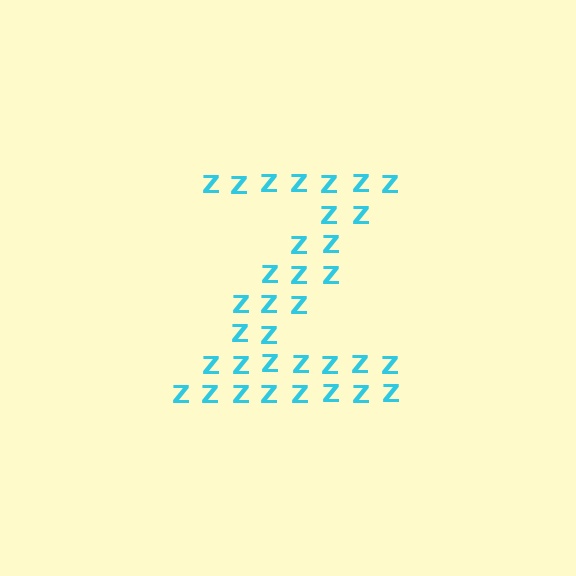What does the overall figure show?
The overall figure shows the letter Z.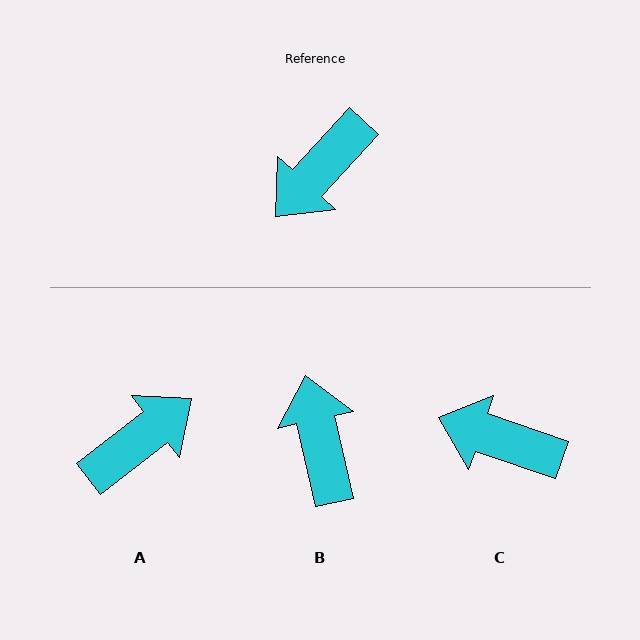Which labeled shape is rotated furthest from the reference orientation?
A, about 171 degrees away.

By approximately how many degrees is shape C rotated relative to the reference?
Approximately 66 degrees clockwise.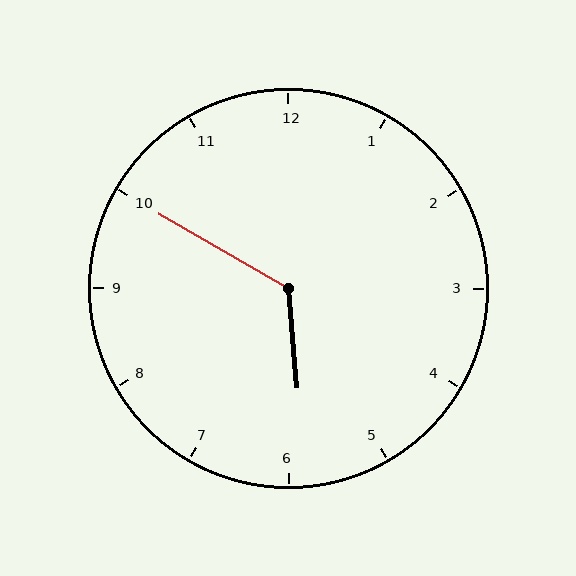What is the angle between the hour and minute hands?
Approximately 125 degrees.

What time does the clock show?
5:50.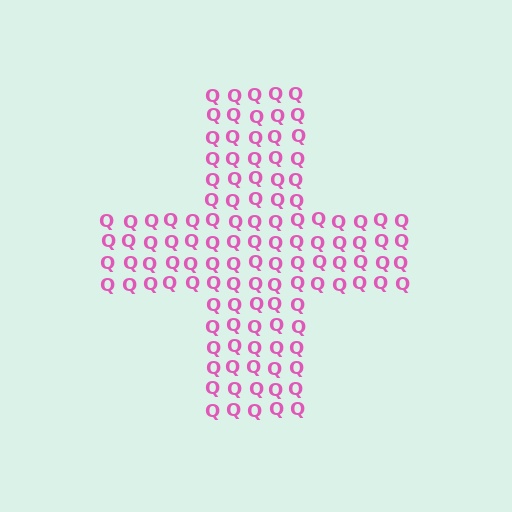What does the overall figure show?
The overall figure shows a cross.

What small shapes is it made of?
It is made of small letter Q's.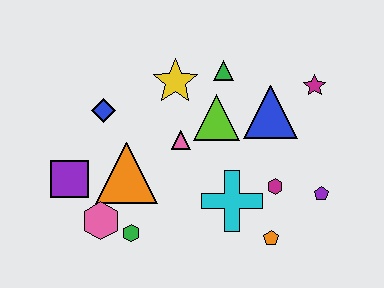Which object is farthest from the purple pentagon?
The purple square is farthest from the purple pentagon.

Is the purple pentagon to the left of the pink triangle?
No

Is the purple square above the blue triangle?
No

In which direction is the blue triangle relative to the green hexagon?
The blue triangle is to the right of the green hexagon.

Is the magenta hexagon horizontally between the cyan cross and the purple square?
No